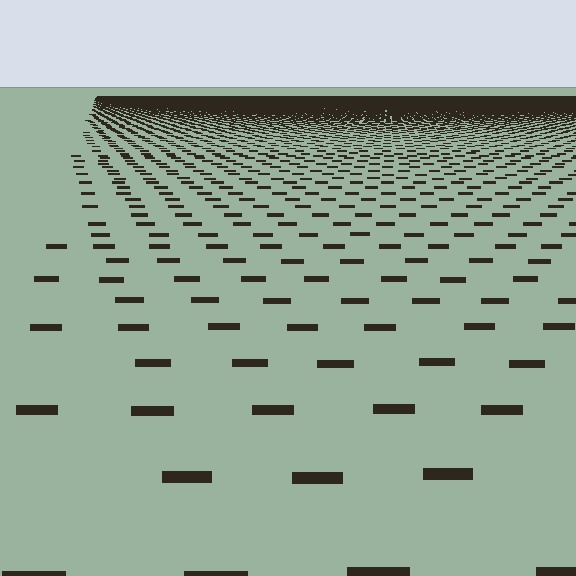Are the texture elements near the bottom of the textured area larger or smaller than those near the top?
Larger. Near the bottom, elements are closer to the viewer and appear at a bigger on-screen size.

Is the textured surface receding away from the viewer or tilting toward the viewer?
The surface is receding away from the viewer. Texture elements get smaller and denser toward the top.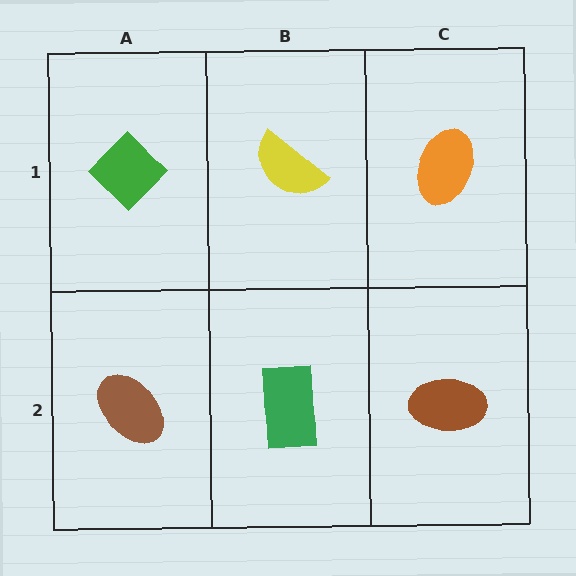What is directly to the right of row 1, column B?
An orange ellipse.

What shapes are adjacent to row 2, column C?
An orange ellipse (row 1, column C), a green rectangle (row 2, column B).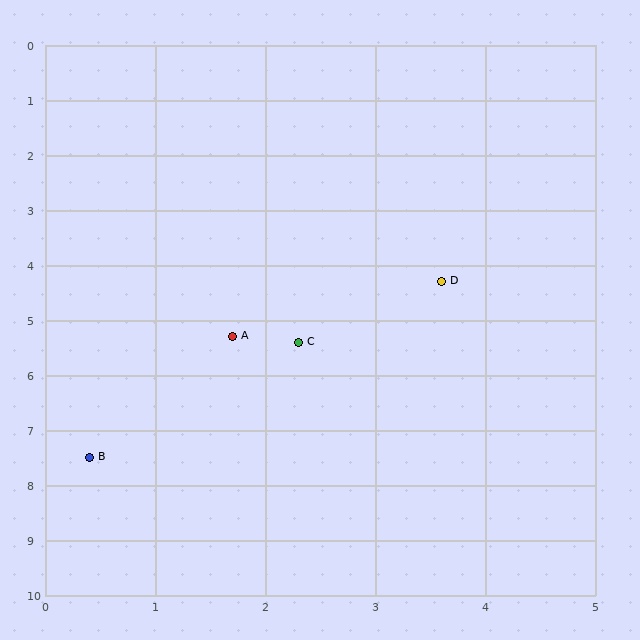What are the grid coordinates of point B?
Point B is at approximately (0.4, 7.5).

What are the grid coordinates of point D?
Point D is at approximately (3.6, 4.3).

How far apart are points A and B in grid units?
Points A and B are about 2.6 grid units apart.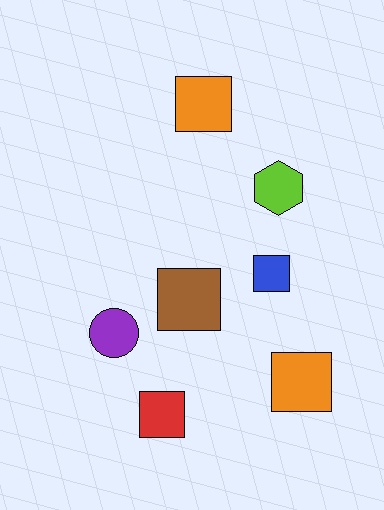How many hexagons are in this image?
There is 1 hexagon.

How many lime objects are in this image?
There is 1 lime object.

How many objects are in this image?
There are 7 objects.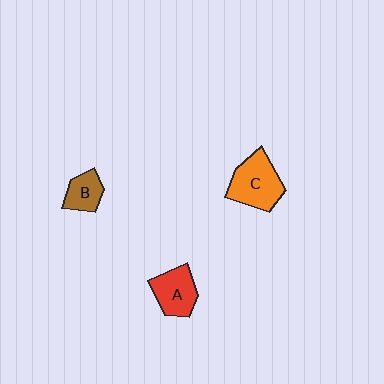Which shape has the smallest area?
Shape B (brown).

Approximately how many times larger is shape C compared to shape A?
Approximately 1.3 times.